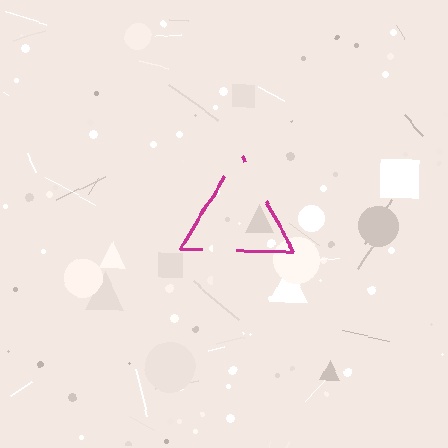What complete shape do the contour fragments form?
The contour fragments form a triangle.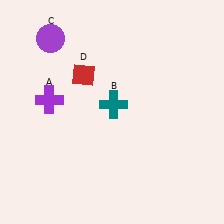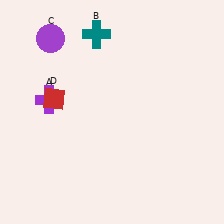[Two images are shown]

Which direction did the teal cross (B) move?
The teal cross (B) moved up.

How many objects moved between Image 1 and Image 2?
2 objects moved between the two images.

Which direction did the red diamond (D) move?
The red diamond (D) moved left.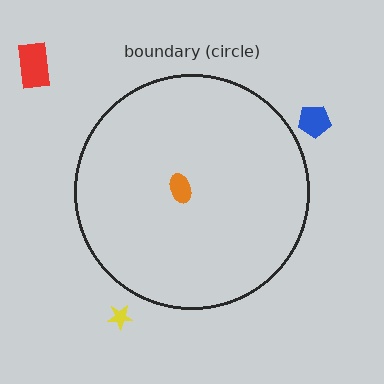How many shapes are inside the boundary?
1 inside, 3 outside.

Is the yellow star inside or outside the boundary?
Outside.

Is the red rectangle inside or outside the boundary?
Outside.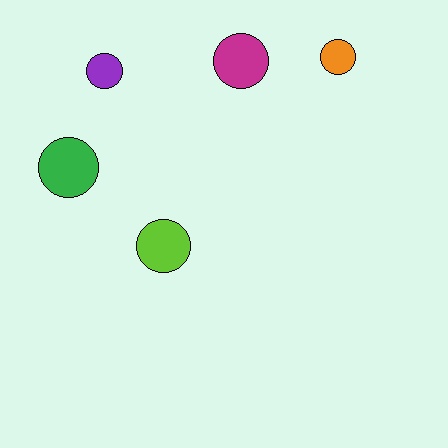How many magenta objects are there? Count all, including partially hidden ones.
There is 1 magenta object.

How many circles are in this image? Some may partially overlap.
There are 5 circles.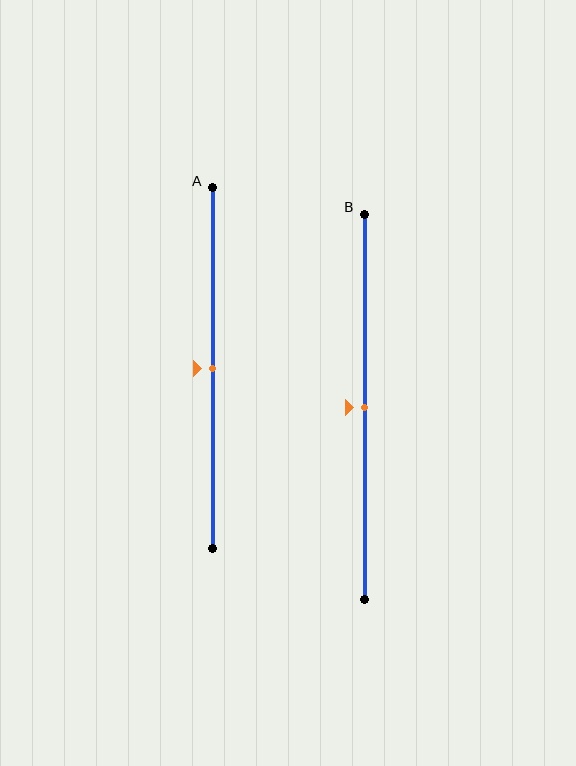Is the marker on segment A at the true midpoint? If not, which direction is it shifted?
Yes, the marker on segment A is at the true midpoint.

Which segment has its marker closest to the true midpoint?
Segment A has its marker closest to the true midpoint.